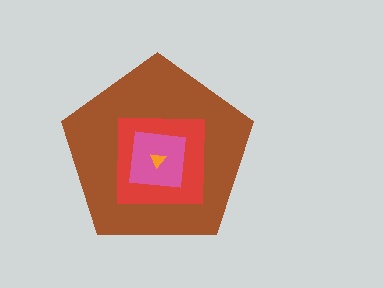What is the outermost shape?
The brown pentagon.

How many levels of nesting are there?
4.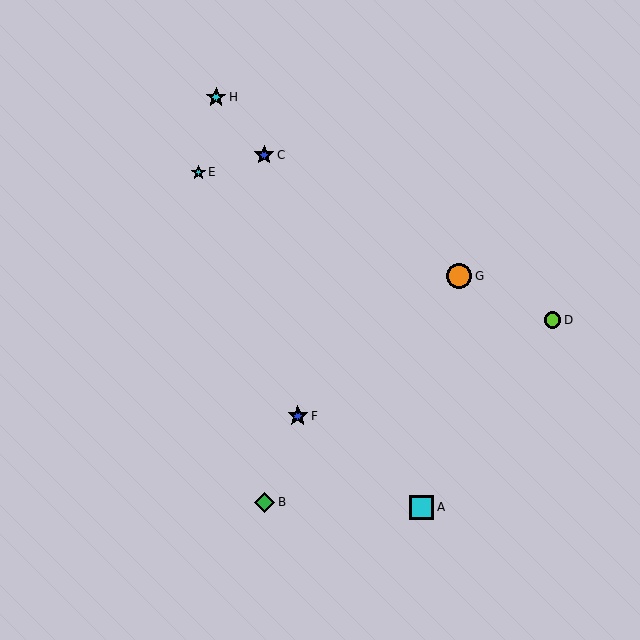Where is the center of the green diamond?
The center of the green diamond is at (265, 502).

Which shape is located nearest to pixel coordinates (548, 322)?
The lime circle (labeled D) at (553, 320) is nearest to that location.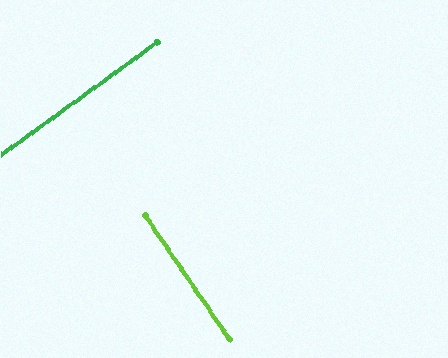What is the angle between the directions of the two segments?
Approximately 89 degrees.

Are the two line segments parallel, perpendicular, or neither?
Perpendicular — they meet at approximately 89°.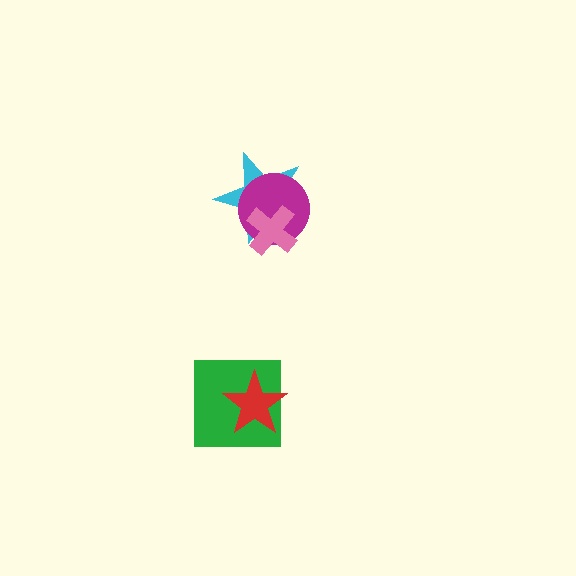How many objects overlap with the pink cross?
2 objects overlap with the pink cross.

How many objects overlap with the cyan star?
2 objects overlap with the cyan star.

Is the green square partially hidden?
Yes, it is partially covered by another shape.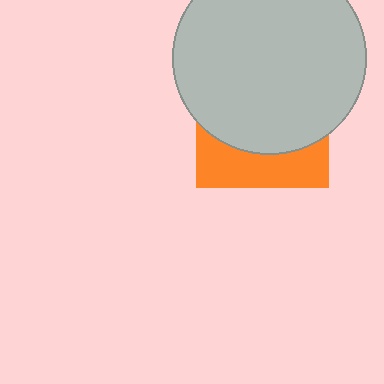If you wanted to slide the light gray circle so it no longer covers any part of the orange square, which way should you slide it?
Slide it up — that is the most direct way to separate the two shapes.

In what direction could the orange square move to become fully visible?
The orange square could move down. That would shift it out from behind the light gray circle entirely.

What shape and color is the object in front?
The object in front is a light gray circle.